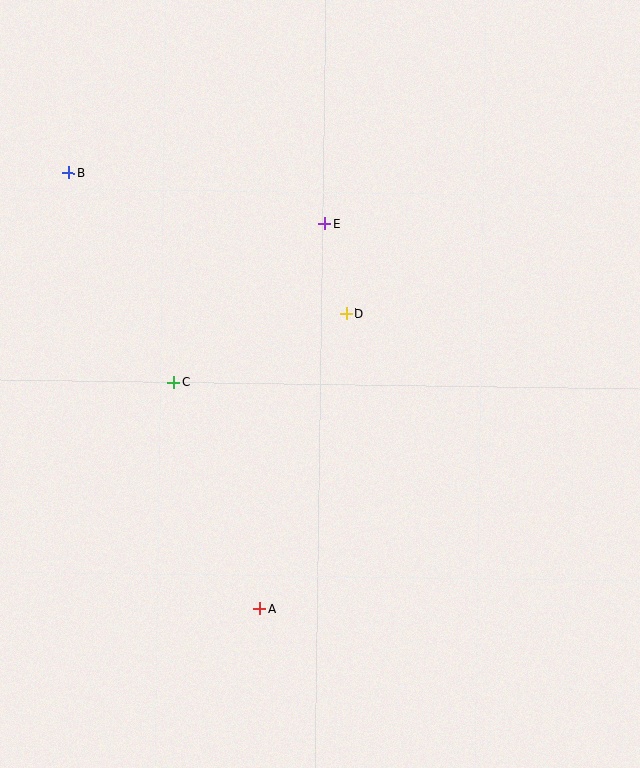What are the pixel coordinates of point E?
Point E is at (325, 224).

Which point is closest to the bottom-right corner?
Point A is closest to the bottom-right corner.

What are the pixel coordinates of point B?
Point B is at (69, 173).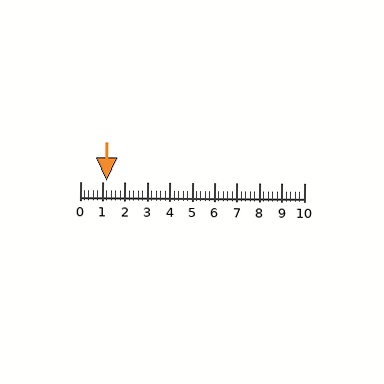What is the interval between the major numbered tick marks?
The major tick marks are spaced 1 units apart.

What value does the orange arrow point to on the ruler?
The orange arrow points to approximately 1.2.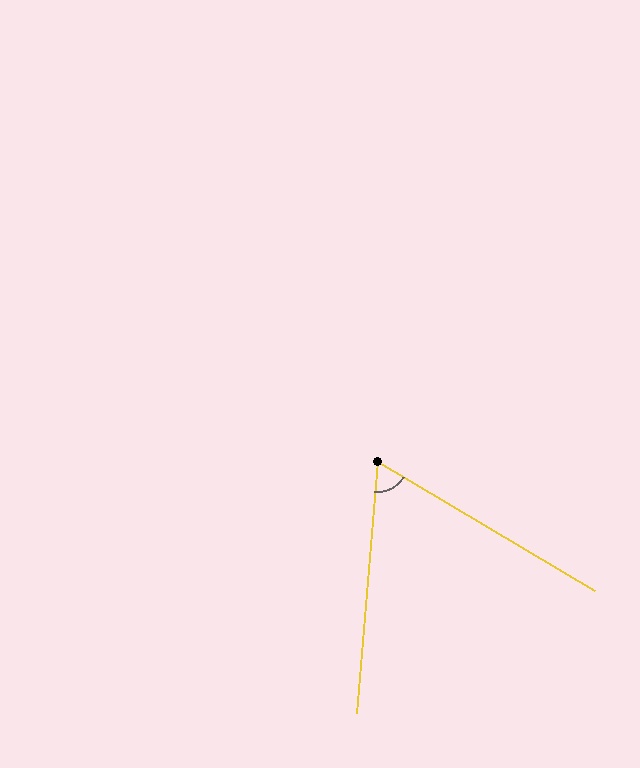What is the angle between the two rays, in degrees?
Approximately 64 degrees.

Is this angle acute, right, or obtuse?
It is acute.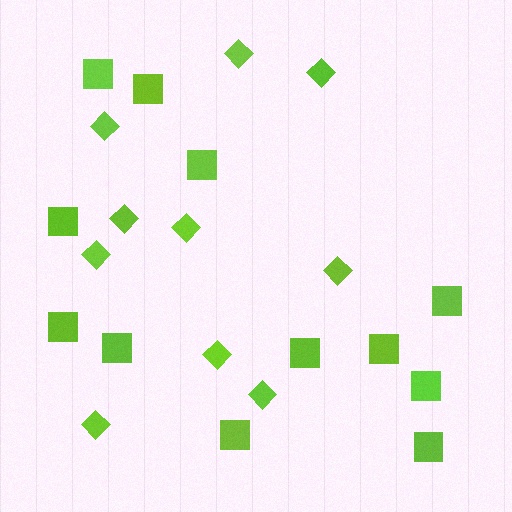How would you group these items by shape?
There are 2 groups: one group of diamonds (10) and one group of squares (12).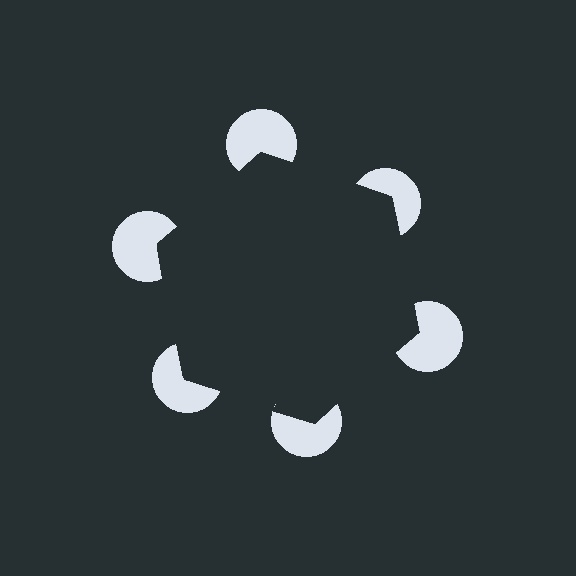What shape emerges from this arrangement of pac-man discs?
An illusory hexagon — its edges are inferred from the aligned wedge cuts in the pac-man discs, not physically drawn.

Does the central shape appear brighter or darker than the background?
It typically appears slightly darker than the background, even though no actual brightness change is drawn.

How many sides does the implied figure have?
6 sides.